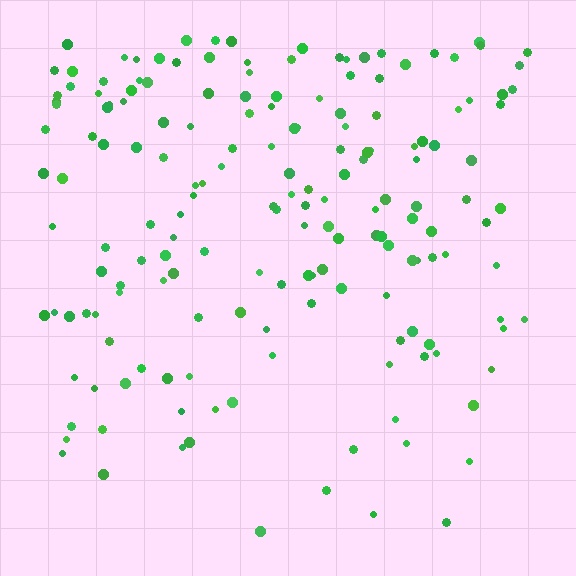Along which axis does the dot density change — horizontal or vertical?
Vertical.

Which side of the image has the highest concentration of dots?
The top.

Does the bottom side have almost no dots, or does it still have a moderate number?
Still a moderate number, just noticeably fewer than the top.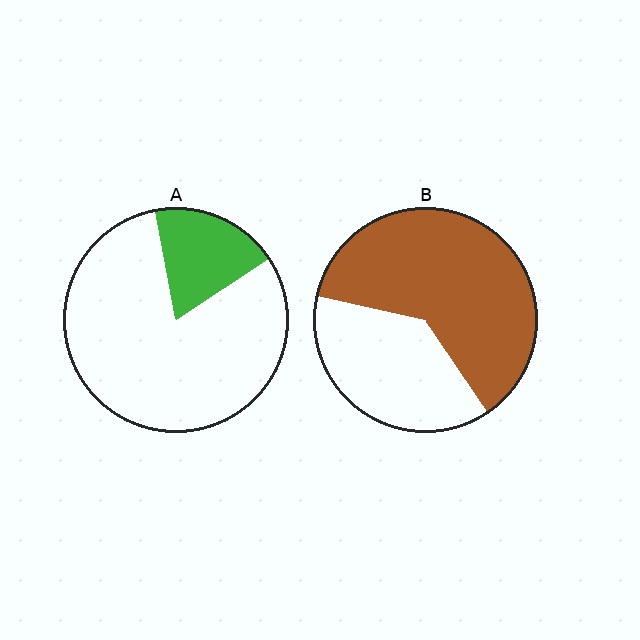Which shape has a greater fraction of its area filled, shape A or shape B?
Shape B.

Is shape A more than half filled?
No.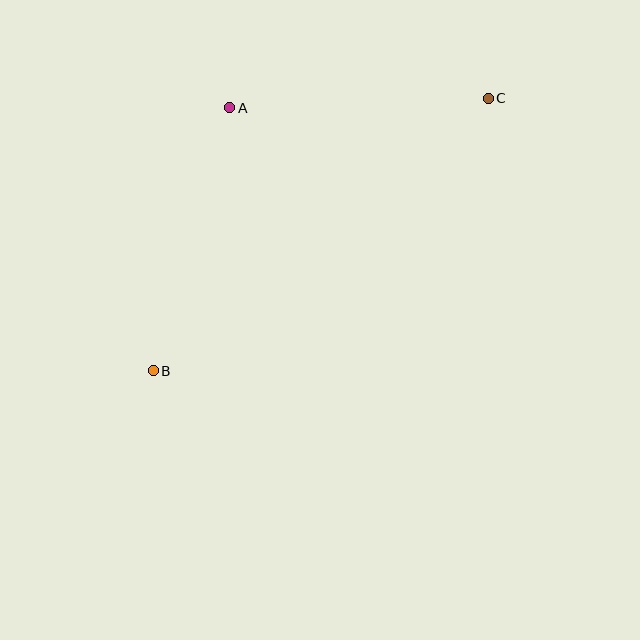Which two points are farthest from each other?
Points B and C are farthest from each other.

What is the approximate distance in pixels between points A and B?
The distance between A and B is approximately 274 pixels.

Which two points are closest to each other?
Points A and C are closest to each other.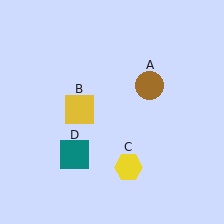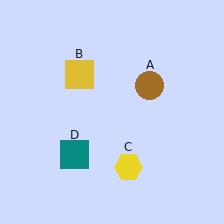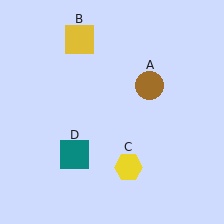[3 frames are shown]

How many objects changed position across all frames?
1 object changed position: yellow square (object B).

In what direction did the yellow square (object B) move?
The yellow square (object B) moved up.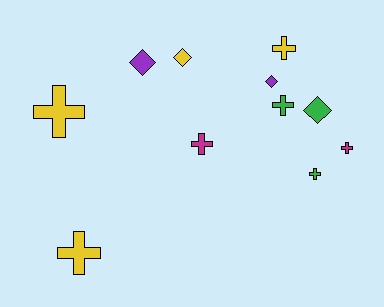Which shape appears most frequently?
Cross, with 7 objects.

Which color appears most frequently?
Yellow, with 4 objects.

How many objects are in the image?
There are 11 objects.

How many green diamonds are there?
There is 1 green diamond.